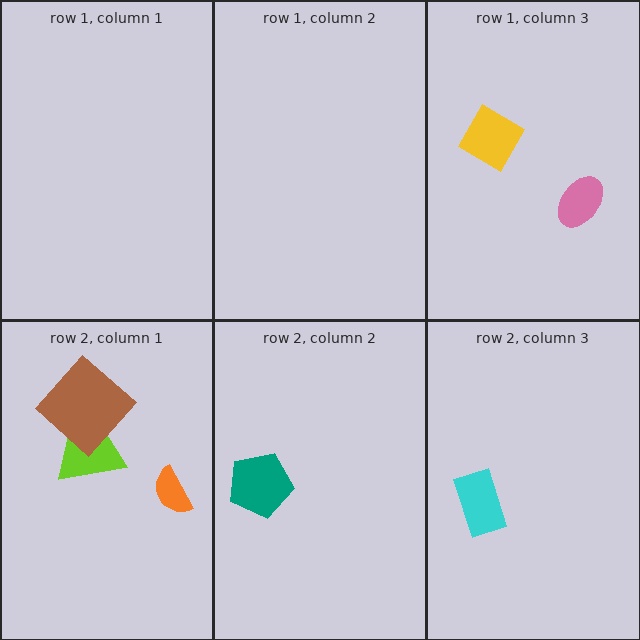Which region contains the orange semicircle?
The row 2, column 1 region.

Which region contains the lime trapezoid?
The row 2, column 1 region.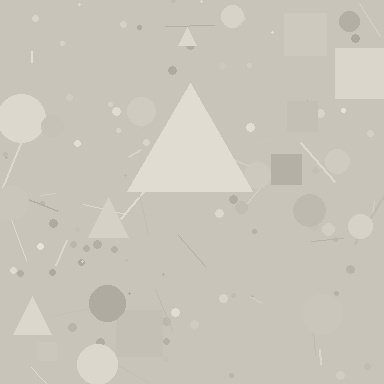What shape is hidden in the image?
A triangle is hidden in the image.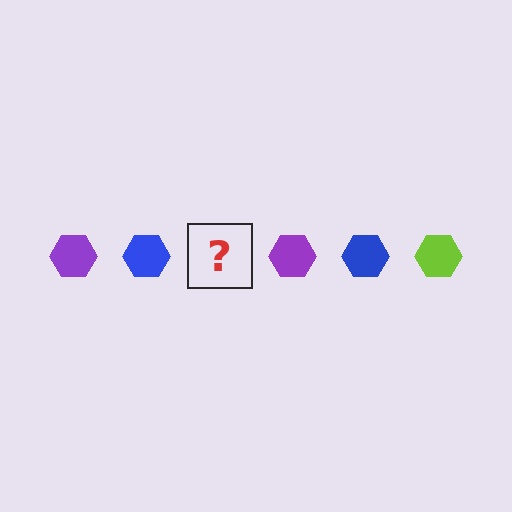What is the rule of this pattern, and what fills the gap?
The rule is that the pattern cycles through purple, blue, lime hexagons. The gap should be filled with a lime hexagon.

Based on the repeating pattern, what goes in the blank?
The blank should be a lime hexagon.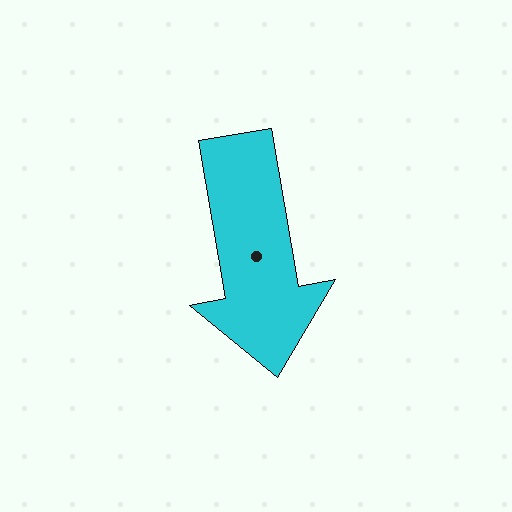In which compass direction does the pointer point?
South.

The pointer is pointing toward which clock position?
Roughly 6 o'clock.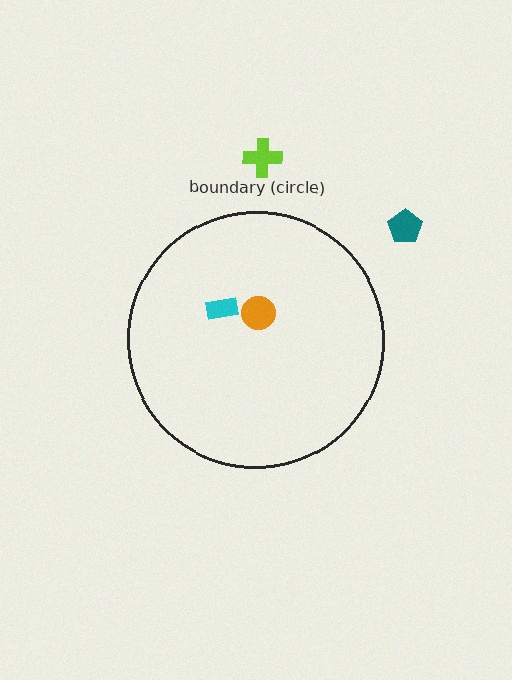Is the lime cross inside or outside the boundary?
Outside.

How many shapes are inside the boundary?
2 inside, 2 outside.